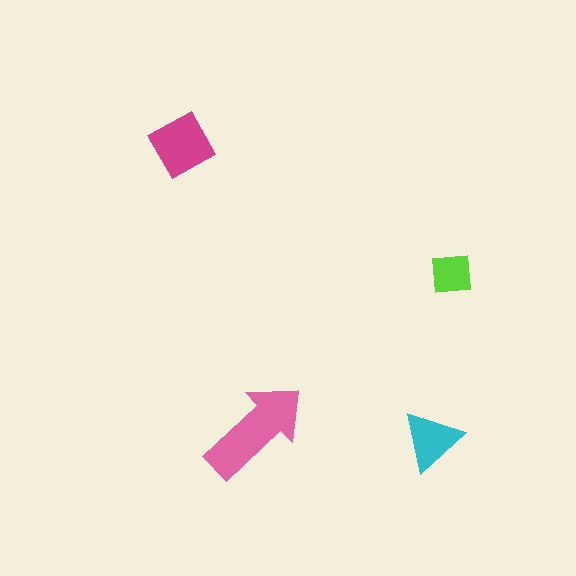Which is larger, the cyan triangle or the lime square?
The cyan triangle.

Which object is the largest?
The pink arrow.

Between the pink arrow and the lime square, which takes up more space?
The pink arrow.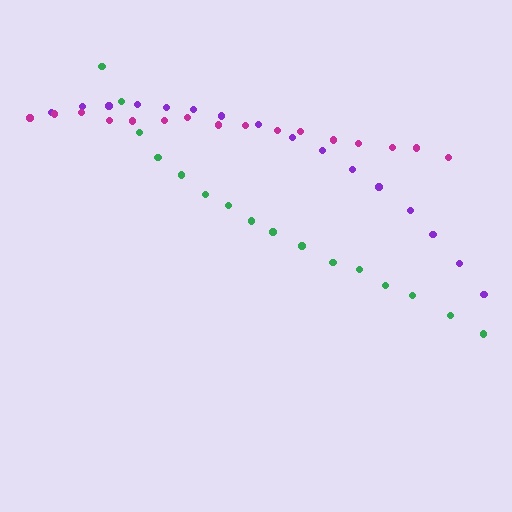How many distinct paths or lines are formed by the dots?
There are 3 distinct paths.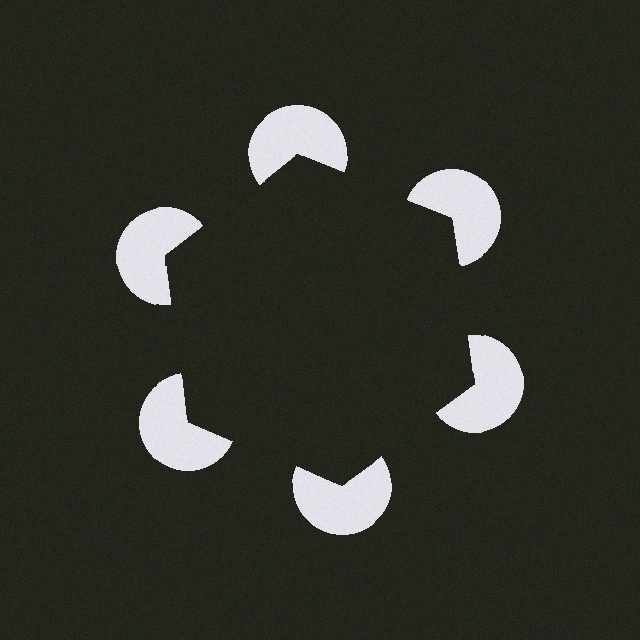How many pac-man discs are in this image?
There are 6 — one at each vertex of the illusory hexagon.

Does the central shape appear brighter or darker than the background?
It typically appears slightly darker than the background, even though no actual brightness change is drawn.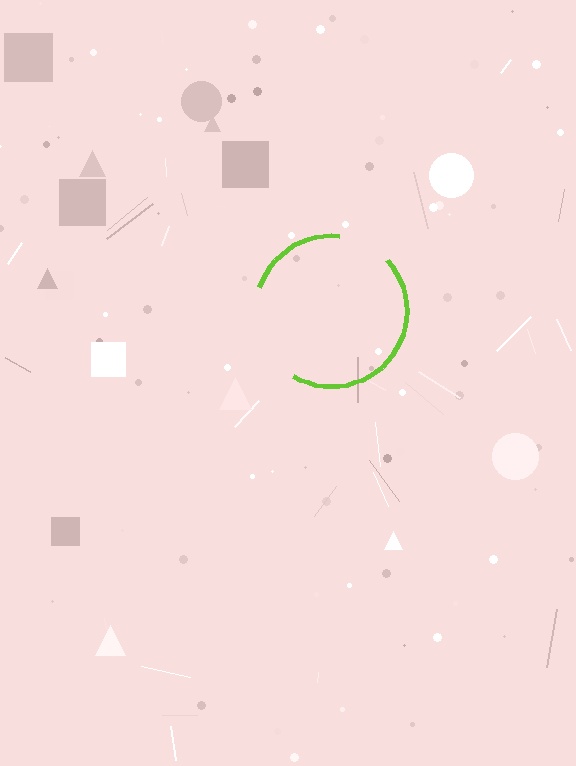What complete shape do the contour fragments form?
The contour fragments form a circle.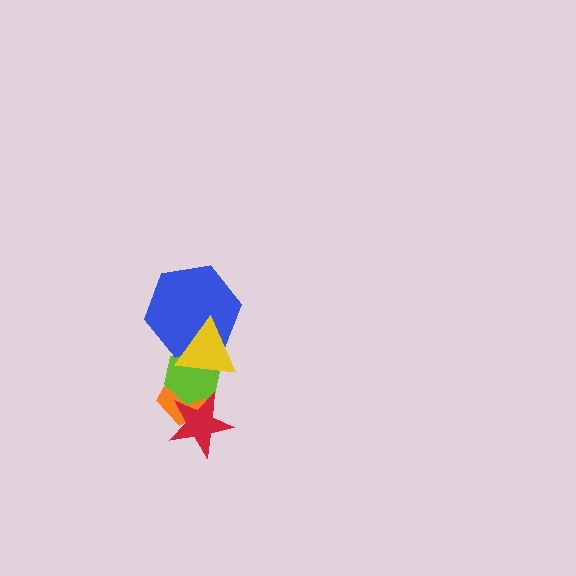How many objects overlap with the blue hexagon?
2 objects overlap with the blue hexagon.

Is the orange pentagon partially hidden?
Yes, it is partially covered by another shape.